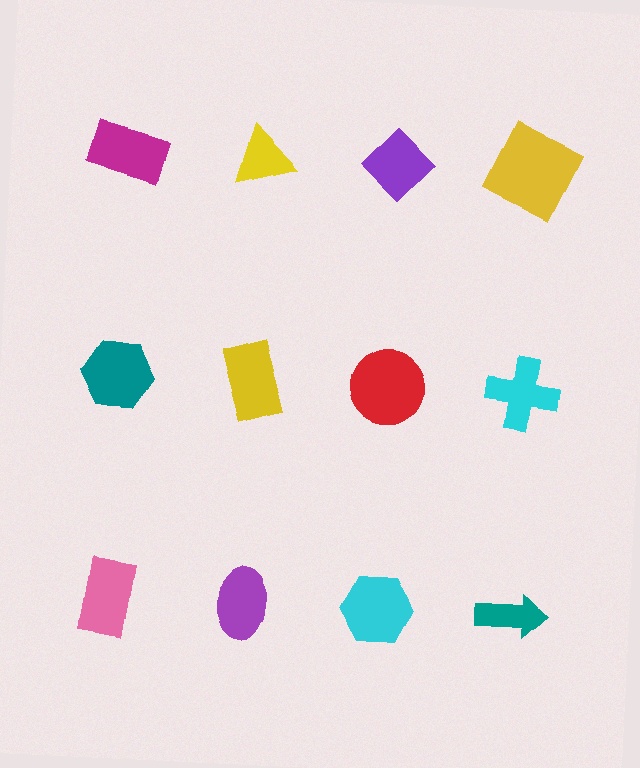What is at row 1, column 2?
A yellow triangle.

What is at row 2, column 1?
A teal hexagon.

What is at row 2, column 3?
A red circle.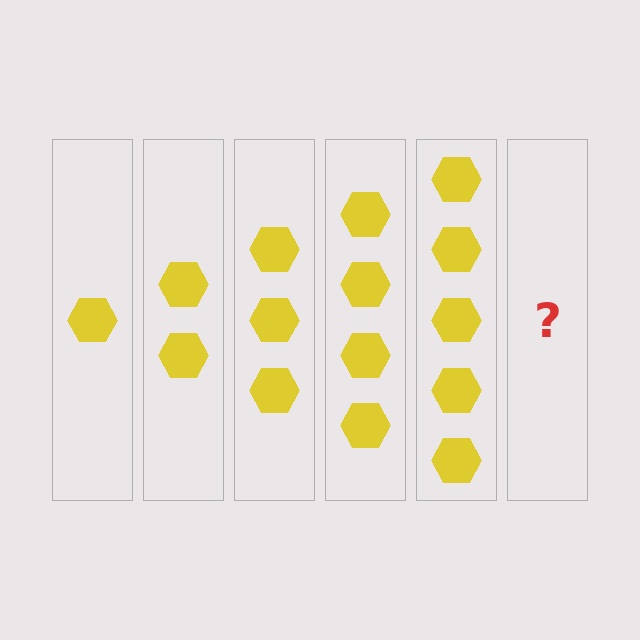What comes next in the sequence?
The next element should be 6 hexagons.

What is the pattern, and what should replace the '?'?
The pattern is that each step adds one more hexagon. The '?' should be 6 hexagons.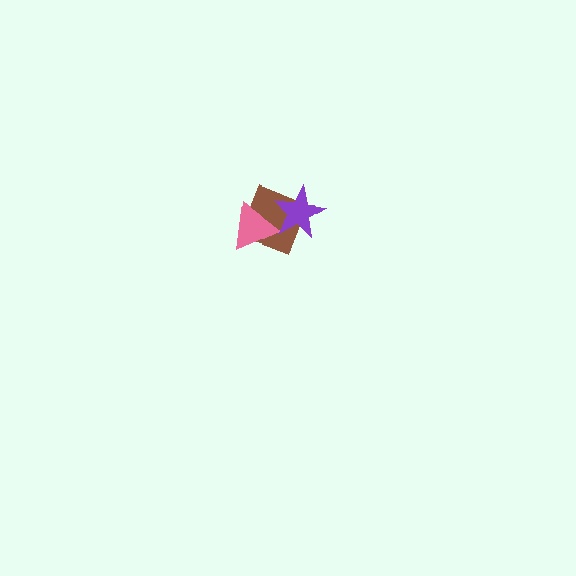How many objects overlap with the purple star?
2 objects overlap with the purple star.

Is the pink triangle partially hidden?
Yes, it is partially covered by another shape.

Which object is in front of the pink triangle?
The purple star is in front of the pink triangle.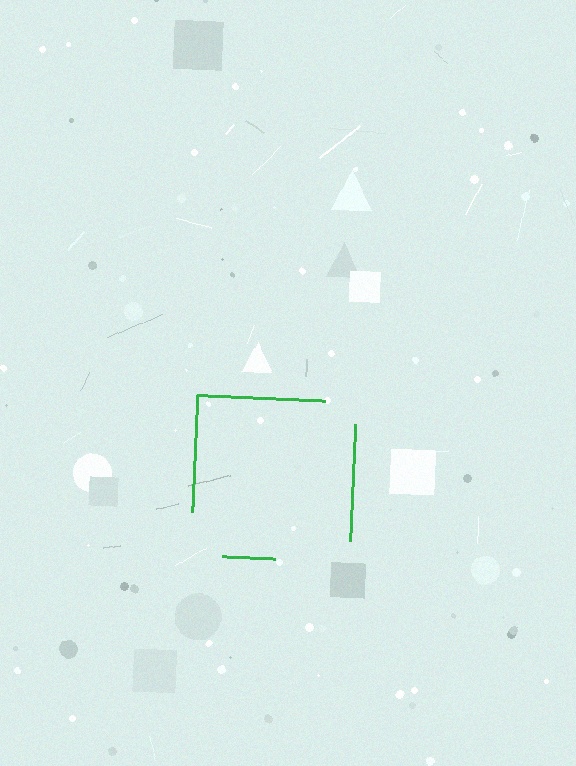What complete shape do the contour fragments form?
The contour fragments form a square.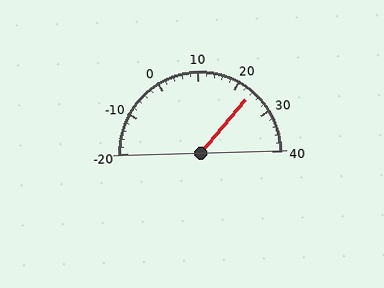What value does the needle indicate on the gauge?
The needle indicates approximately 24.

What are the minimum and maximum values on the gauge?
The gauge ranges from -20 to 40.